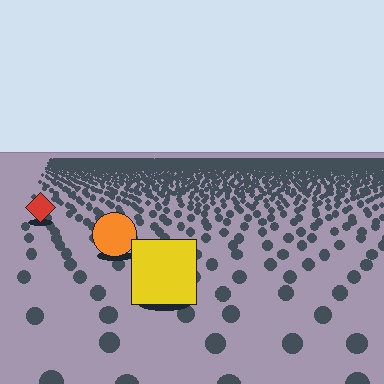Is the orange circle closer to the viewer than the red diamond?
Yes. The orange circle is closer — you can tell from the texture gradient: the ground texture is coarser near it.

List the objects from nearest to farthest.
From nearest to farthest: the yellow square, the orange circle, the red diamond.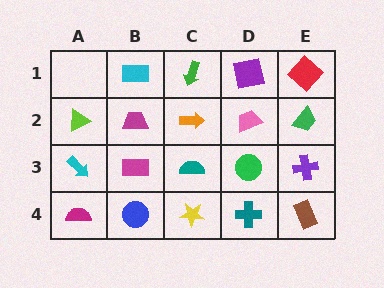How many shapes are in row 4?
5 shapes.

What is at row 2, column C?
An orange arrow.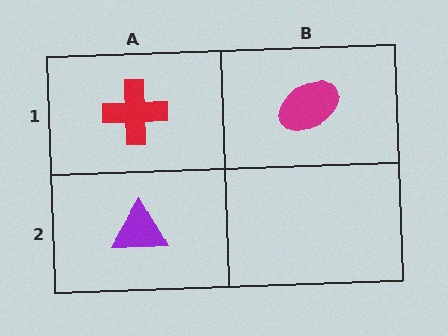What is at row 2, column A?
A purple triangle.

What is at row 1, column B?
A magenta ellipse.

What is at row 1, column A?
A red cross.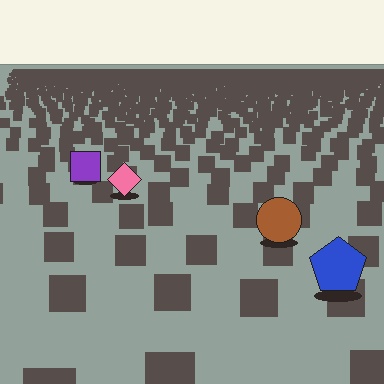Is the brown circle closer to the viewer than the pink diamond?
Yes. The brown circle is closer — you can tell from the texture gradient: the ground texture is coarser near it.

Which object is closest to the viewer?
The blue pentagon is closest. The texture marks near it are larger and more spread out.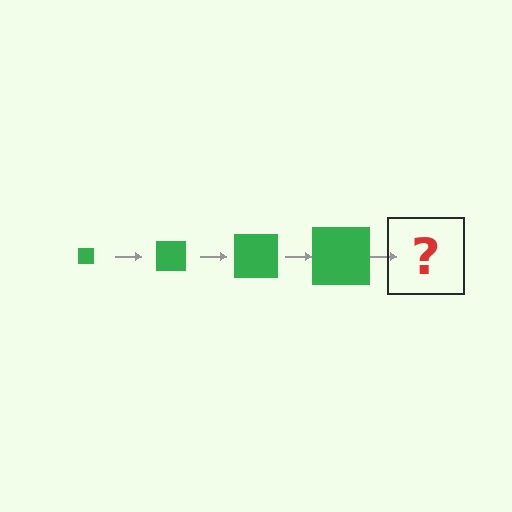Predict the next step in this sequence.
The next step is a green square, larger than the previous one.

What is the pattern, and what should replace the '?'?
The pattern is that the square gets progressively larger each step. The '?' should be a green square, larger than the previous one.